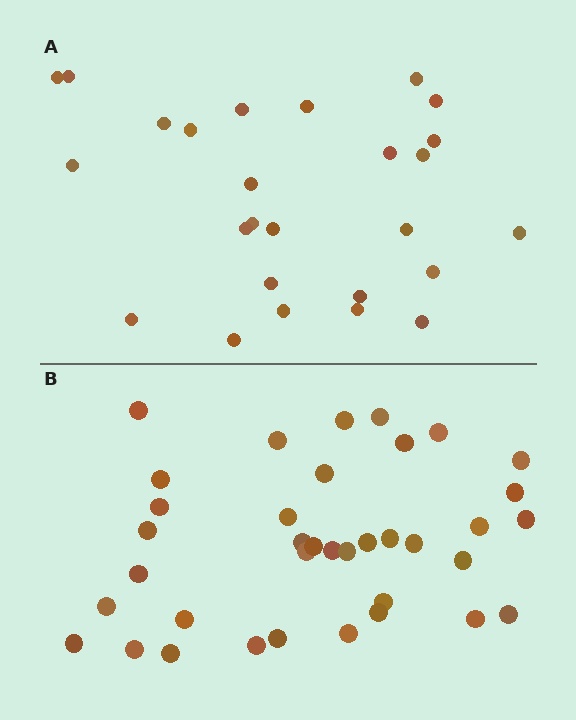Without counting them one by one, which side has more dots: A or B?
Region B (the bottom region) has more dots.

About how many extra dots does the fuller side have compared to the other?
Region B has roughly 12 or so more dots than region A.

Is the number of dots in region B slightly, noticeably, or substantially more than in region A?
Region B has noticeably more, but not dramatically so. The ratio is roughly 1.4 to 1.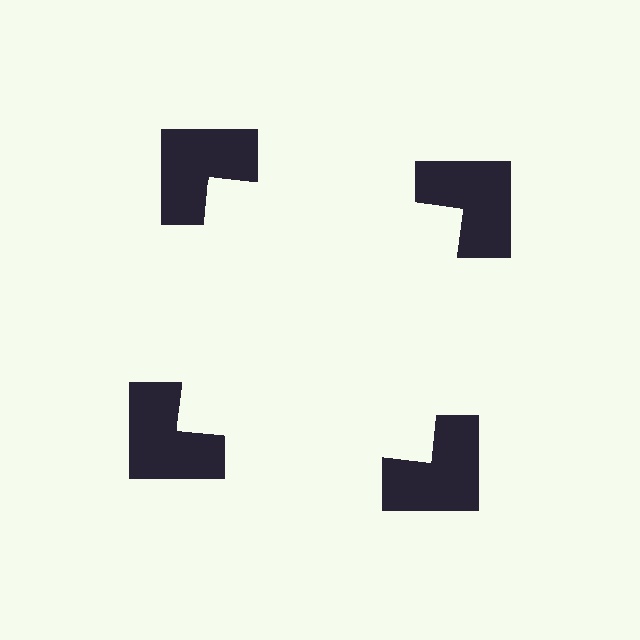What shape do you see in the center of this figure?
An illusory square — its edges are inferred from the aligned wedge cuts in the notched squares, not physically drawn.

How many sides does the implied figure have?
4 sides.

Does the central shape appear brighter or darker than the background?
It typically appears slightly brighter than the background, even though no actual brightness change is drawn.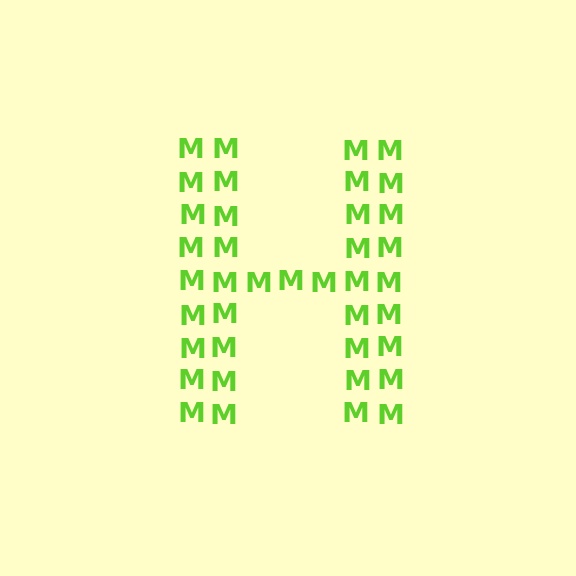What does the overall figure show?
The overall figure shows the letter H.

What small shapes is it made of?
It is made of small letter M's.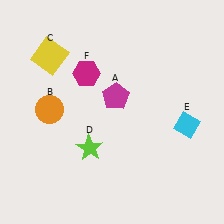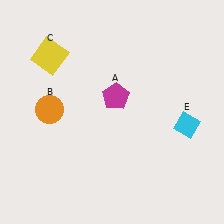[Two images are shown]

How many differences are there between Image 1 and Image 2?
There are 2 differences between the two images.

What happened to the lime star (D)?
The lime star (D) was removed in Image 2. It was in the bottom-left area of Image 1.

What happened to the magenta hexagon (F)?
The magenta hexagon (F) was removed in Image 2. It was in the top-left area of Image 1.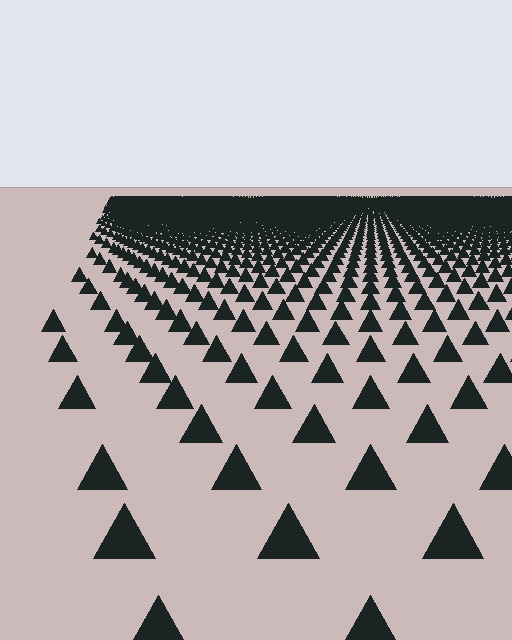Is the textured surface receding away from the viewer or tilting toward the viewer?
The surface is receding away from the viewer. Texture elements get smaller and denser toward the top.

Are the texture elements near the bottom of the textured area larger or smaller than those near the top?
Larger. Near the bottom, elements are closer to the viewer and appear at a bigger on-screen size.